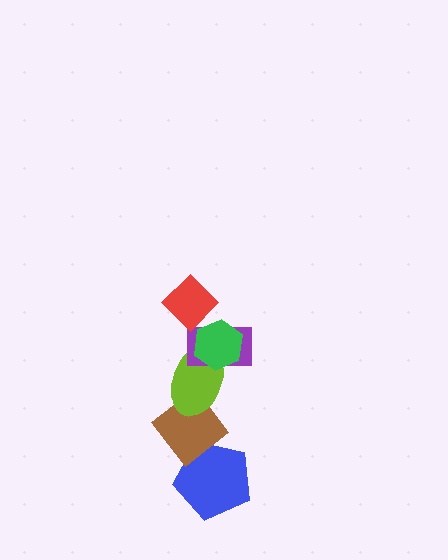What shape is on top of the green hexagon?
The red diamond is on top of the green hexagon.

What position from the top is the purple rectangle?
The purple rectangle is 3rd from the top.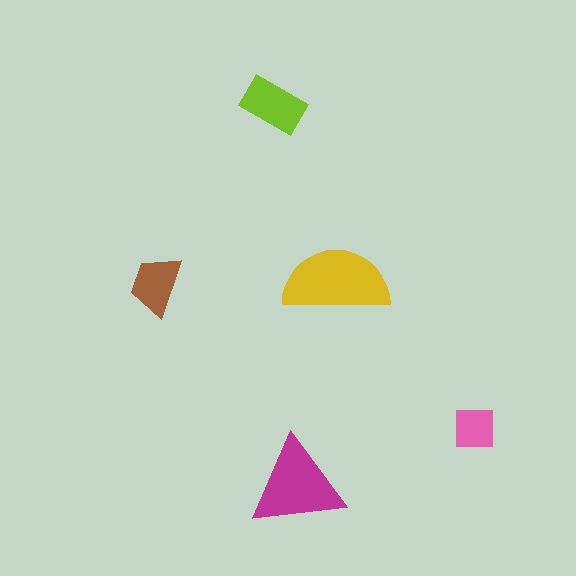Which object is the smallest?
The pink square.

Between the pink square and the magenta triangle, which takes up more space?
The magenta triangle.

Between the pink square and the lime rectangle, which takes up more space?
The lime rectangle.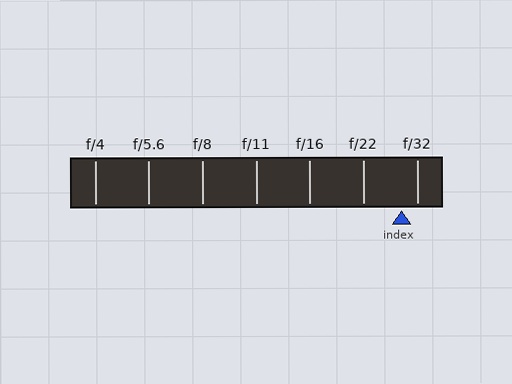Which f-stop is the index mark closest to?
The index mark is closest to f/32.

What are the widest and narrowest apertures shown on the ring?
The widest aperture shown is f/4 and the narrowest is f/32.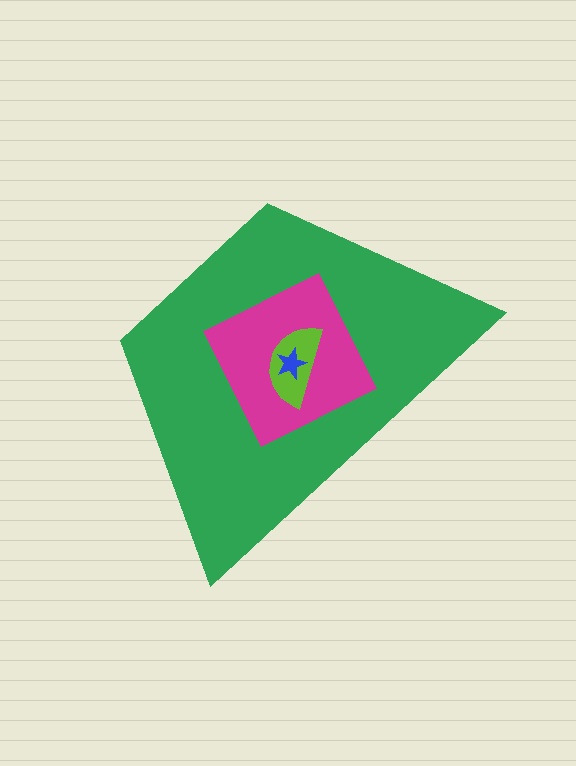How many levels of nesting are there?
4.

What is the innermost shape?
The blue star.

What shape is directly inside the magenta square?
The lime semicircle.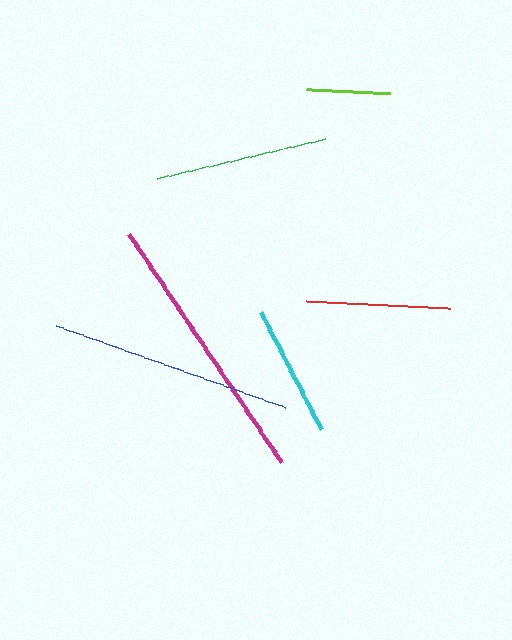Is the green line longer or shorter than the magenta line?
The magenta line is longer than the green line.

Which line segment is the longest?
The magenta line is the longest at approximately 275 pixels.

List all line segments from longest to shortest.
From longest to shortest: magenta, blue, green, red, cyan, lime.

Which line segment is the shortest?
The lime line is the shortest at approximately 84 pixels.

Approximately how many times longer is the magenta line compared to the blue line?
The magenta line is approximately 1.1 times the length of the blue line.